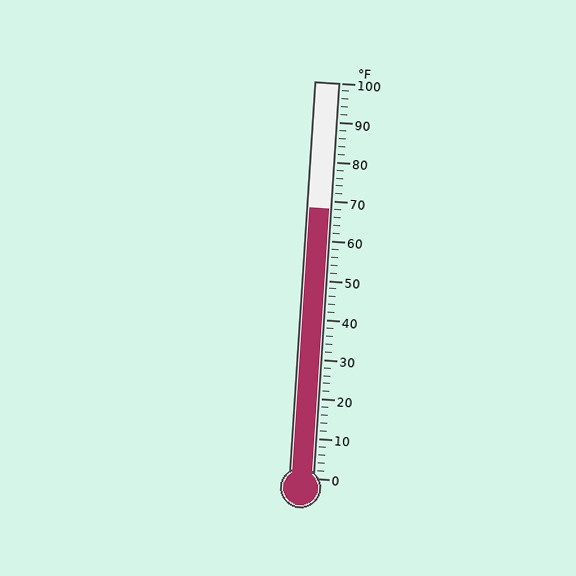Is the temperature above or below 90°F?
The temperature is below 90°F.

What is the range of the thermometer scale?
The thermometer scale ranges from 0°F to 100°F.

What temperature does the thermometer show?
The thermometer shows approximately 68°F.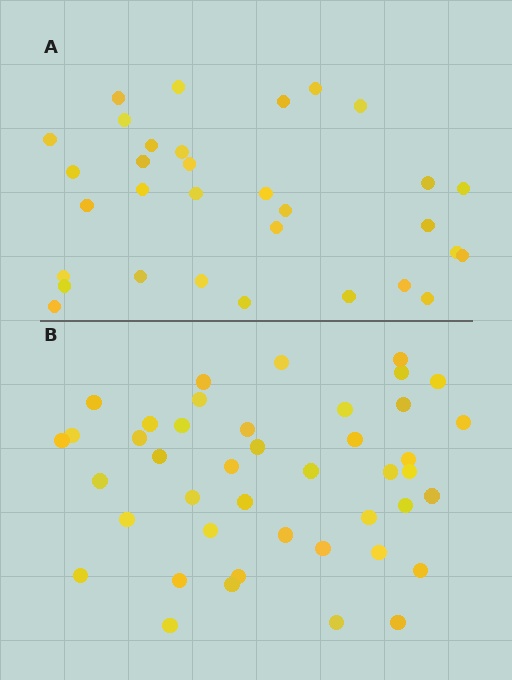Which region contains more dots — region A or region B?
Region B (the bottom region) has more dots.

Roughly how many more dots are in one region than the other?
Region B has roughly 12 or so more dots than region A.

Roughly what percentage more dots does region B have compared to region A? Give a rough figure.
About 35% more.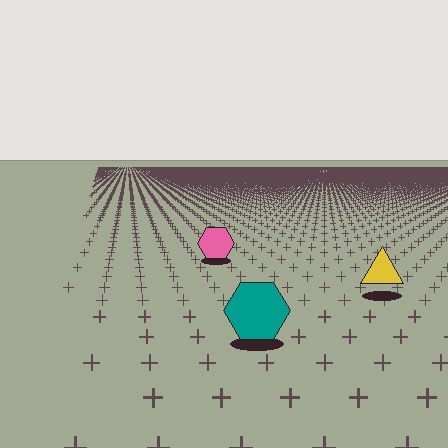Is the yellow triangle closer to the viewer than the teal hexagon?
No. The teal hexagon is closer — you can tell from the texture gradient: the ground texture is coarser near it.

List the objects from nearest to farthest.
From nearest to farthest: the teal hexagon, the yellow triangle, the pink hexagon.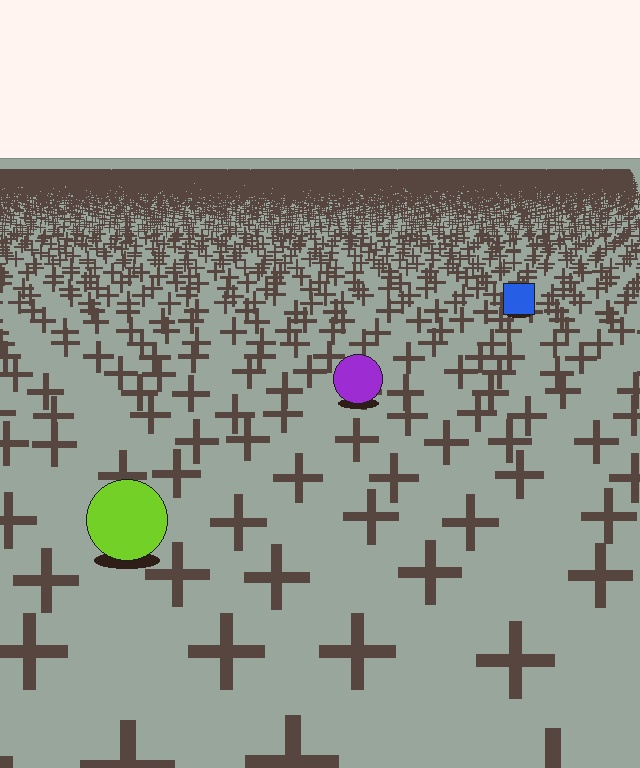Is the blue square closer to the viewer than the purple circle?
No. The purple circle is closer — you can tell from the texture gradient: the ground texture is coarser near it.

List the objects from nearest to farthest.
From nearest to farthest: the lime circle, the purple circle, the blue square.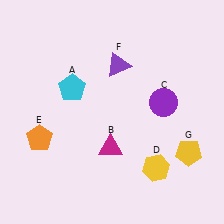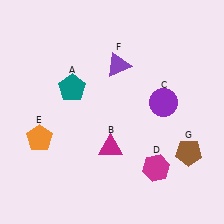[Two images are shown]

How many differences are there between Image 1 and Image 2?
There are 3 differences between the two images.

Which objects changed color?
A changed from cyan to teal. D changed from yellow to magenta. G changed from yellow to brown.